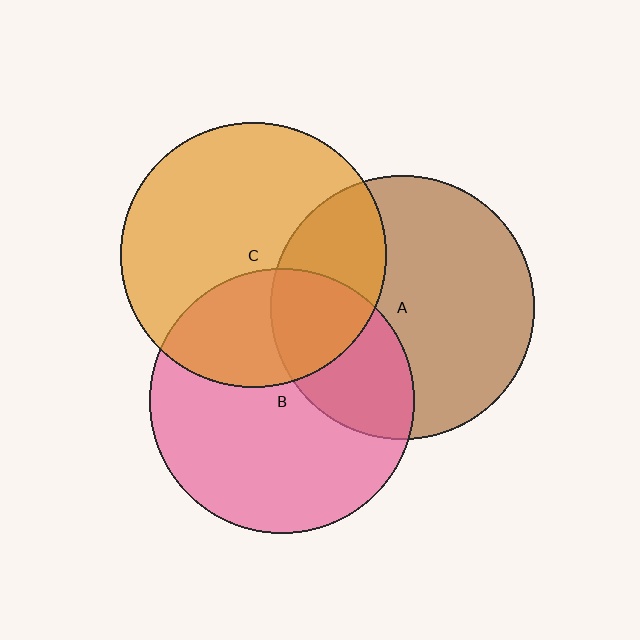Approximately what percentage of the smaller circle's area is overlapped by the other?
Approximately 30%.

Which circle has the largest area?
Circle C (orange).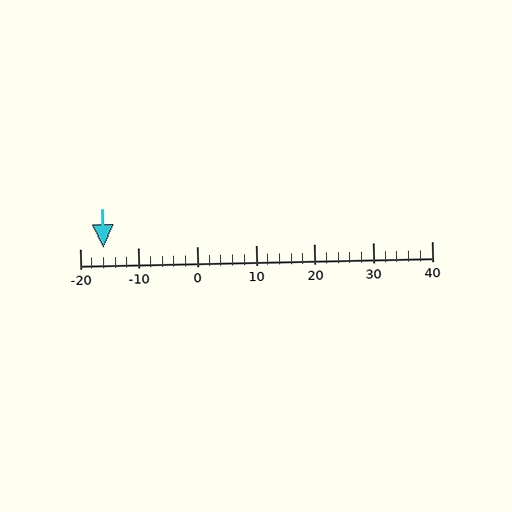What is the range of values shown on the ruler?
The ruler shows values from -20 to 40.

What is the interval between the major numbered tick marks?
The major tick marks are spaced 10 units apart.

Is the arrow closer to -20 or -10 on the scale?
The arrow is closer to -20.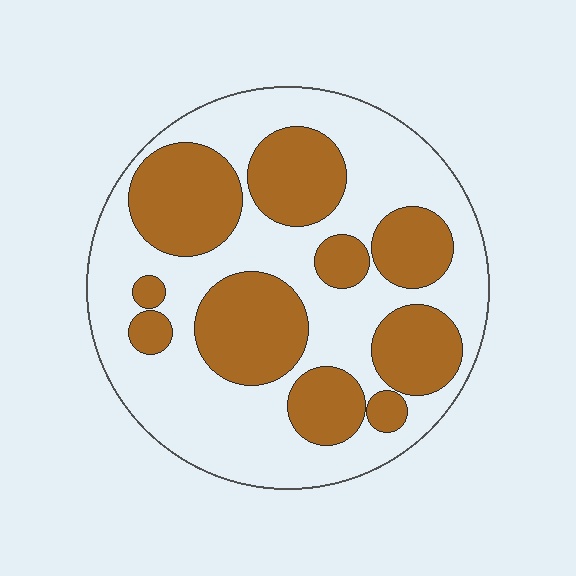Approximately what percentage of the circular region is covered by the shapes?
Approximately 40%.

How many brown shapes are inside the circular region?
10.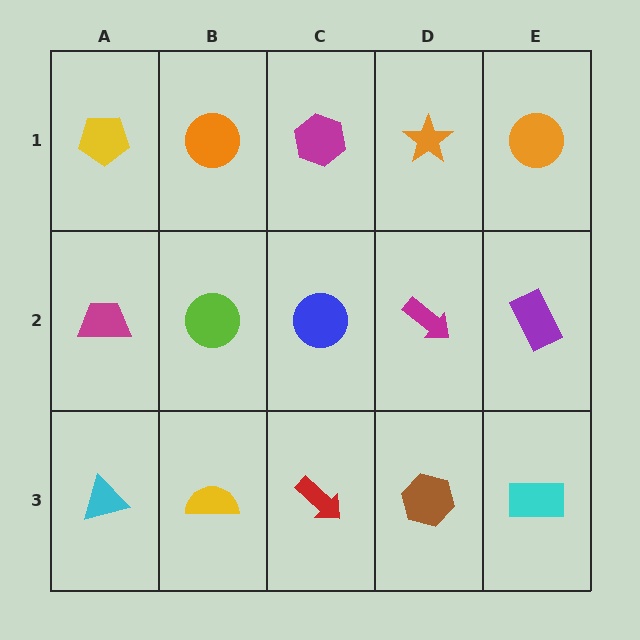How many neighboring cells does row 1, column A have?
2.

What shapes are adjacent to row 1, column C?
A blue circle (row 2, column C), an orange circle (row 1, column B), an orange star (row 1, column D).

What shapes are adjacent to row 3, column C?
A blue circle (row 2, column C), a yellow semicircle (row 3, column B), a brown hexagon (row 3, column D).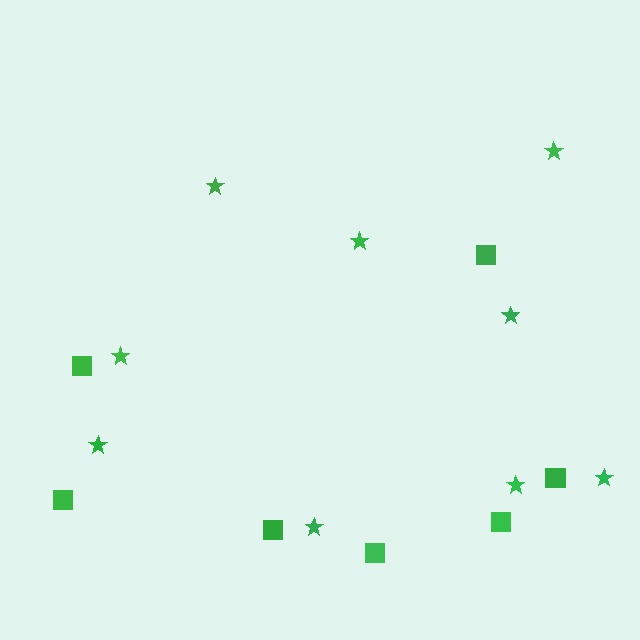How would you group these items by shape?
There are 2 groups: one group of squares (7) and one group of stars (9).